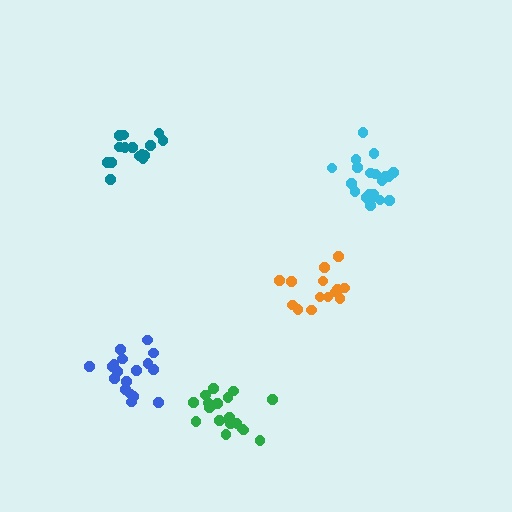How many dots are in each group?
Group 1: 15 dots, Group 2: 18 dots, Group 3: 20 dots, Group 4: 14 dots, Group 5: 18 dots (85 total).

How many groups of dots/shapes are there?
There are 5 groups.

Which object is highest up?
The teal cluster is topmost.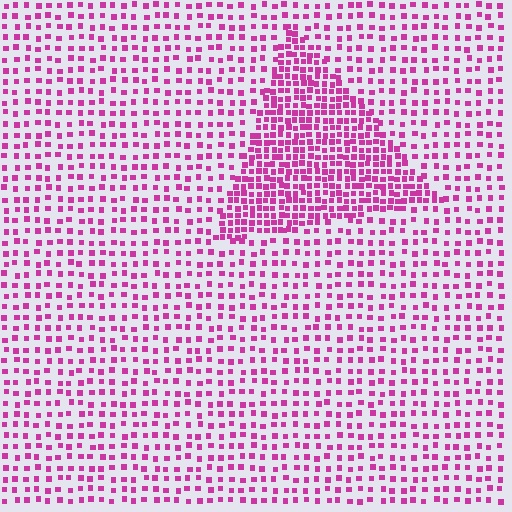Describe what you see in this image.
The image contains small magenta elements arranged at two different densities. A triangle-shaped region is visible where the elements are more densely packed than the surrounding area.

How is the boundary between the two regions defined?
The boundary is defined by a change in element density (approximately 2.2x ratio). All elements are the same color, size, and shape.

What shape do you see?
I see a triangle.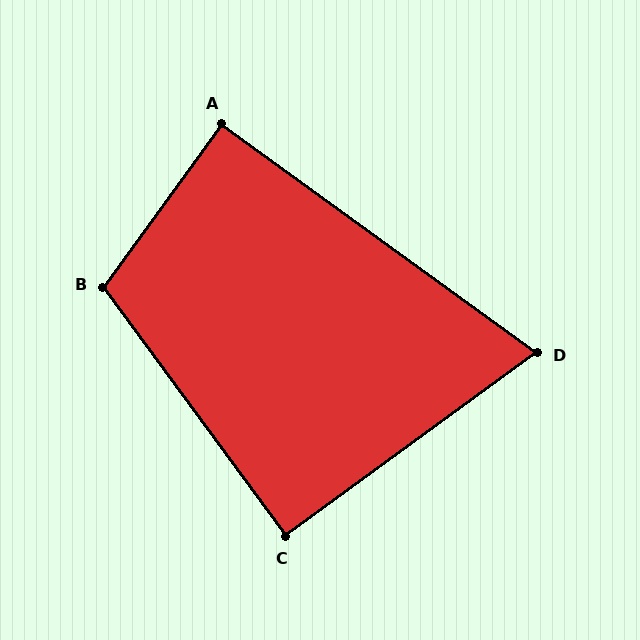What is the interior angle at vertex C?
Approximately 90 degrees (approximately right).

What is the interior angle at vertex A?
Approximately 90 degrees (approximately right).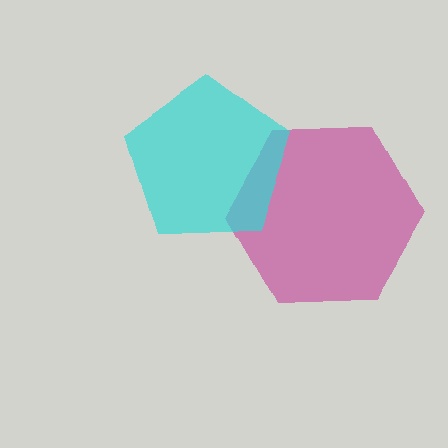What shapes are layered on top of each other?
The layered shapes are: a magenta hexagon, a cyan pentagon.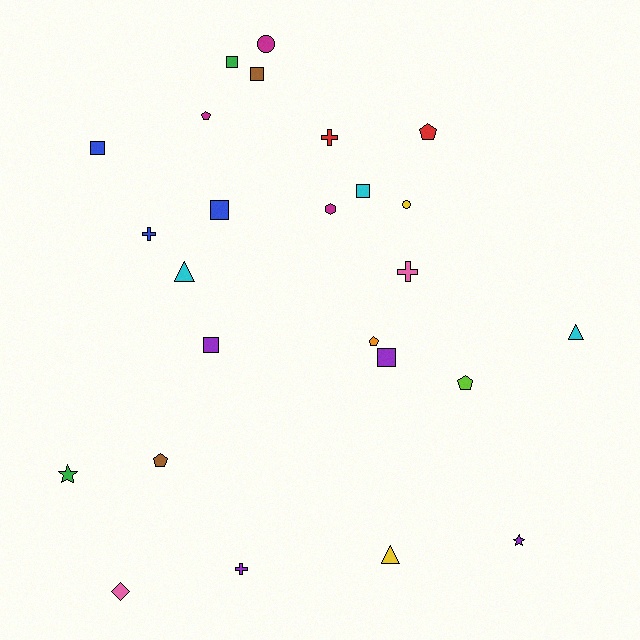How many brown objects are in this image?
There are 2 brown objects.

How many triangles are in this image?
There are 3 triangles.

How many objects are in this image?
There are 25 objects.